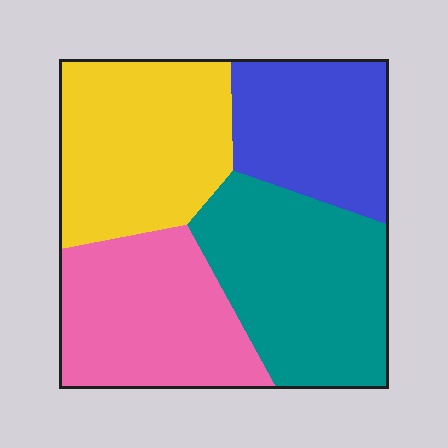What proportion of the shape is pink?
Pink takes up less than a quarter of the shape.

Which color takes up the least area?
Blue, at roughly 20%.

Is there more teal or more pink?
Teal.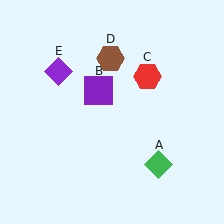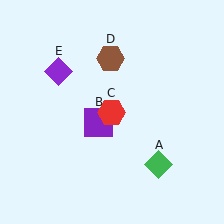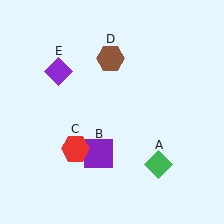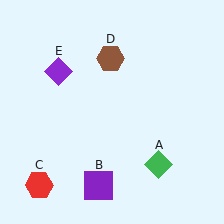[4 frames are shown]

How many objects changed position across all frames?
2 objects changed position: purple square (object B), red hexagon (object C).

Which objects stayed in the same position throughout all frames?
Green diamond (object A) and brown hexagon (object D) and purple diamond (object E) remained stationary.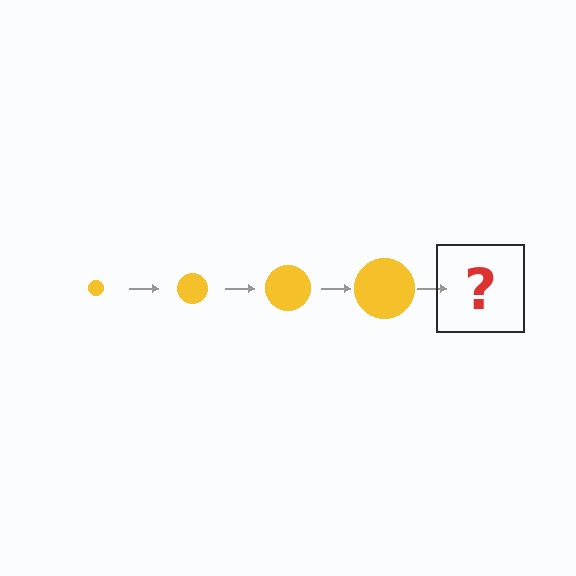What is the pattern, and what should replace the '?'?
The pattern is that the circle gets progressively larger each step. The '?' should be a yellow circle, larger than the previous one.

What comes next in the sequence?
The next element should be a yellow circle, larger than the previous one.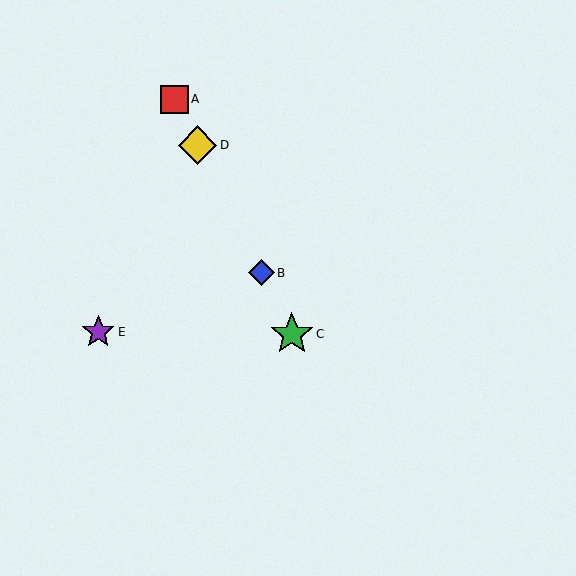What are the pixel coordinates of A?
Object A is at (175, 99).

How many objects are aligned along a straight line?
4 objects (A, B, C, D) are aligned along a straight line.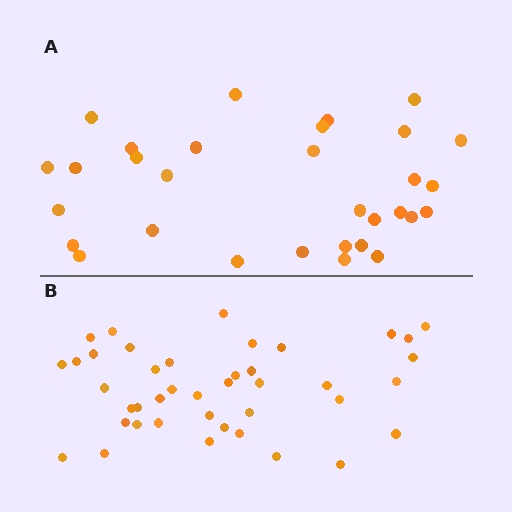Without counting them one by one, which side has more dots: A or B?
Region B (the bottom region) has more dots.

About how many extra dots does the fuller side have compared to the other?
Region B has roughly 10 or so more dots than region A.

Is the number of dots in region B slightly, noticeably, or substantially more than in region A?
Region B has noticeably more, but not dramatically so. The ratio is roughly 1.3 to 1.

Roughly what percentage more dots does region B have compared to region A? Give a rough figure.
About 30% more.